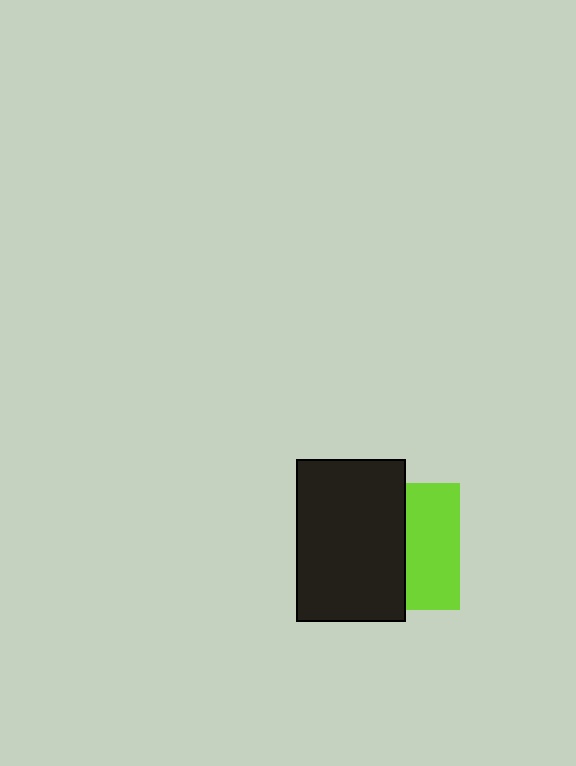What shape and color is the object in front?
The object in front is a black rectangle.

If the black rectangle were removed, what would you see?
You would see the complete lime square.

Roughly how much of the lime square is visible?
A small part of it is visible (roughly 43%).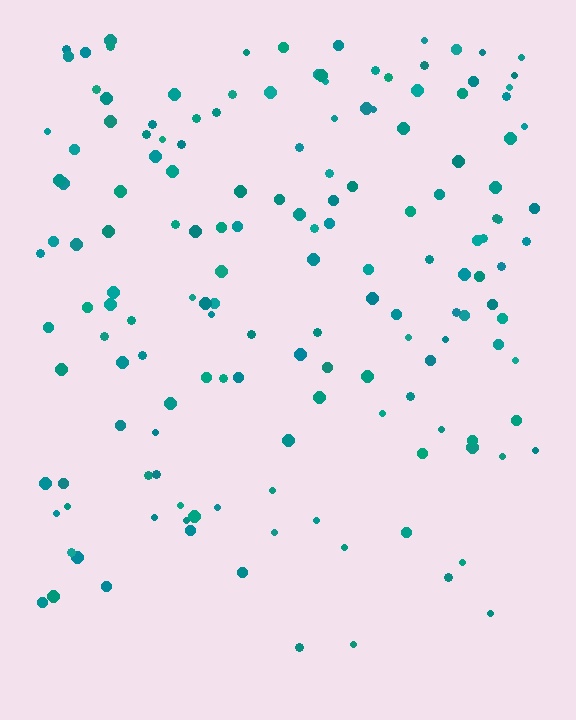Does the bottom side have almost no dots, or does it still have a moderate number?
Still a moderate number, just noticeably fewer than the top.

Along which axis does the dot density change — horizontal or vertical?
Vertical.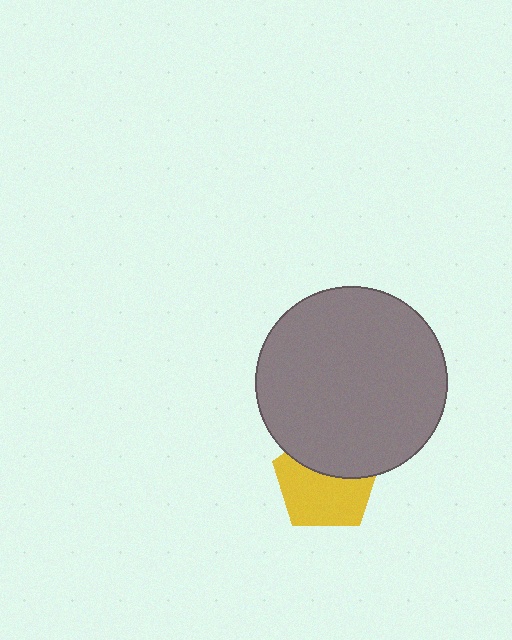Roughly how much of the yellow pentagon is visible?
About half of it is visible (roughly 60%).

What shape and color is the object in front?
The object in front is a gray circle.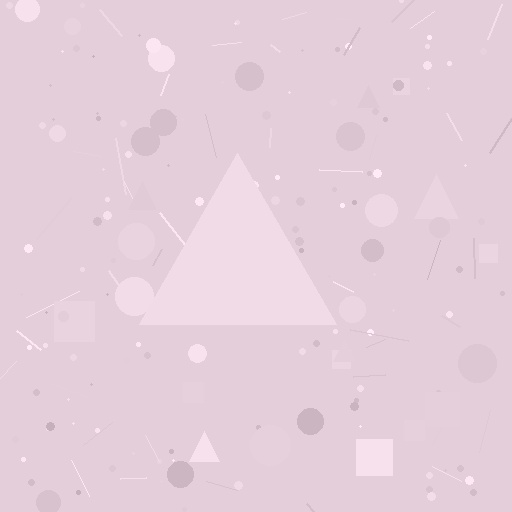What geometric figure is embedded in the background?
A triangle is embedded in the background.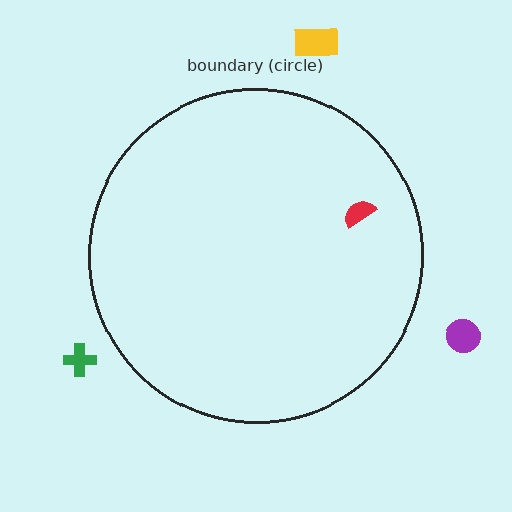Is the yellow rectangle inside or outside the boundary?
Outside.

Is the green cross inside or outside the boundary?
Outside.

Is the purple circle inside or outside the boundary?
Outside.